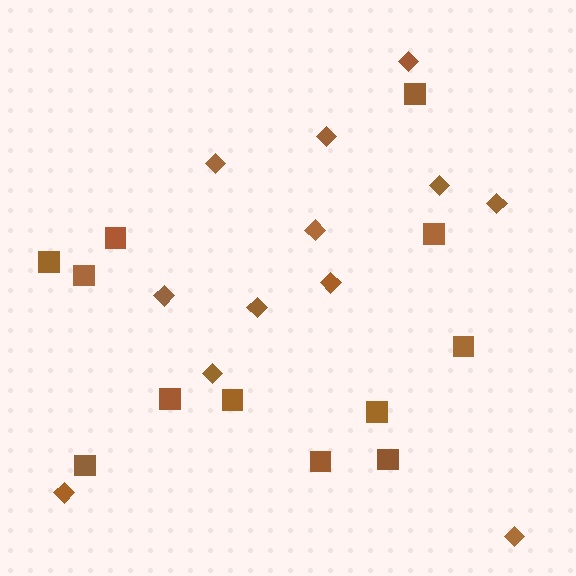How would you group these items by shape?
There are 2 groups: one group of diamonds (12) and one group of squares (12).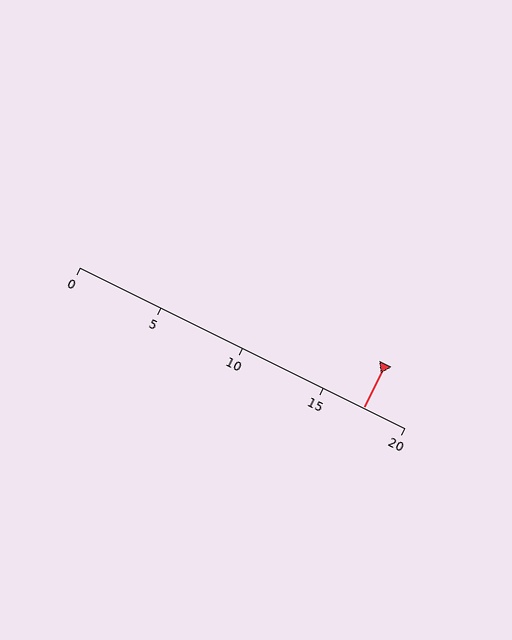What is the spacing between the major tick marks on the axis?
The major ticks are spaced 5 apart.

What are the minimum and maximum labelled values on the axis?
The axis runs from 0 to 20.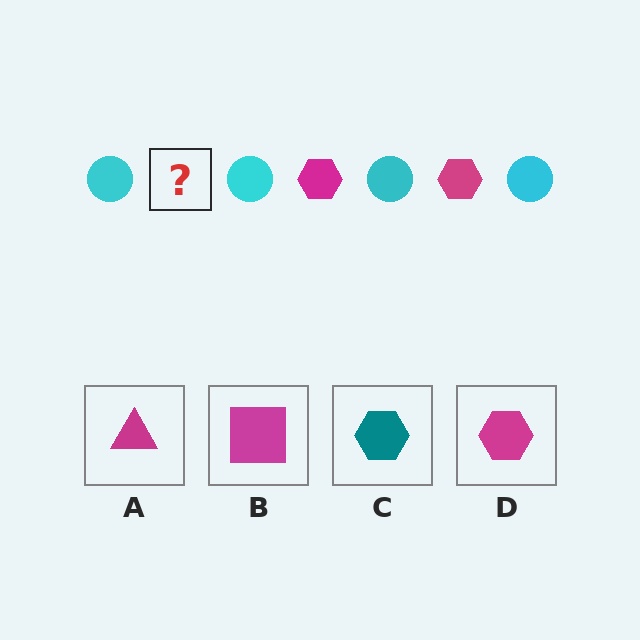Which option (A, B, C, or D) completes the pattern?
D.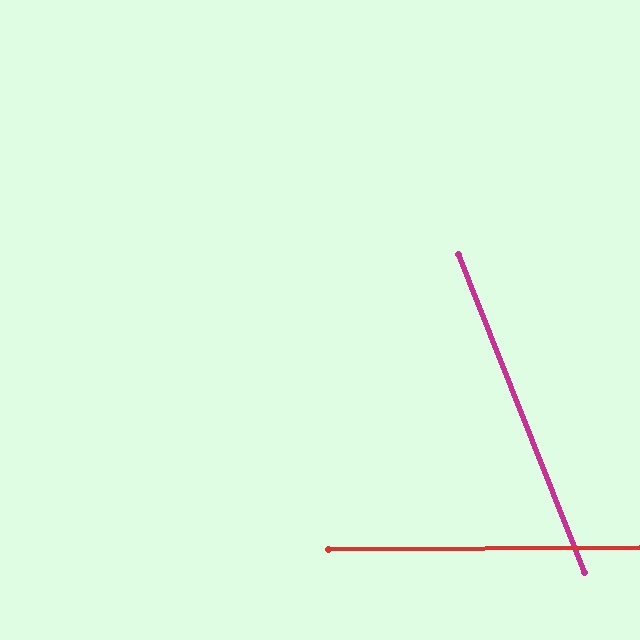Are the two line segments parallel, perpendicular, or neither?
Neither parallel nor perpendicular — they differ by about 69°.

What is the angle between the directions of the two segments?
Approximately 69 degrees.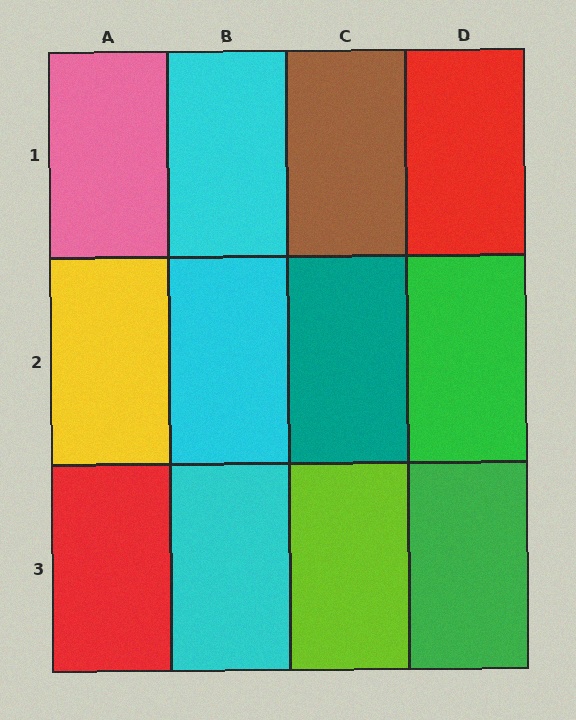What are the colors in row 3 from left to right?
Red, cyan, lime, green.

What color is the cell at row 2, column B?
Cyan.